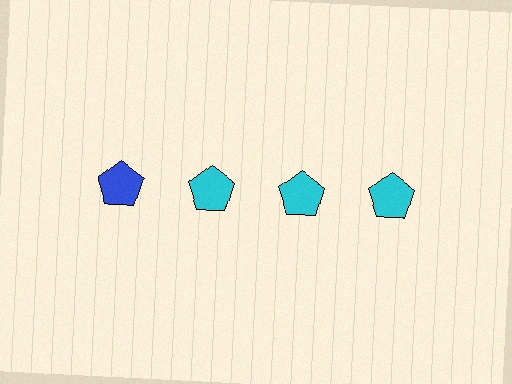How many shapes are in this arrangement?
There are 4 shapes arranged in a grid pattern.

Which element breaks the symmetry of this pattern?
The blue pentagon in the top row, leftmost column breaks the symmetry. All other shapes are cyan pentagons.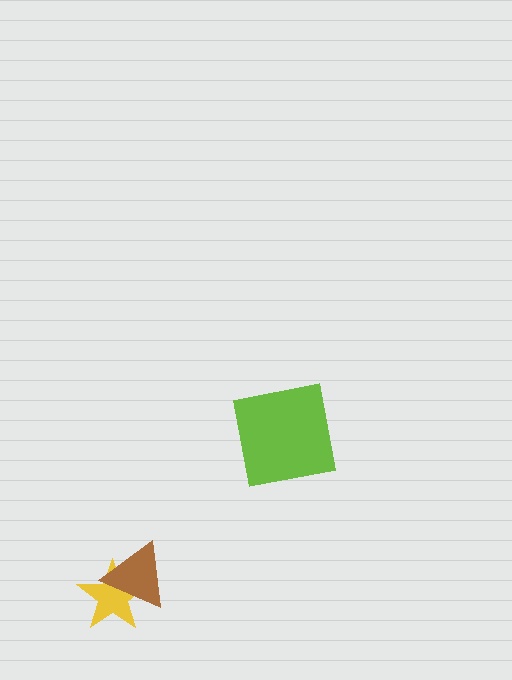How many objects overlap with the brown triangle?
1 object overlaps with the brown triangle.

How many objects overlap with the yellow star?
1 object overlaps with the yellow star.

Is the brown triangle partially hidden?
No, no other shape covers it.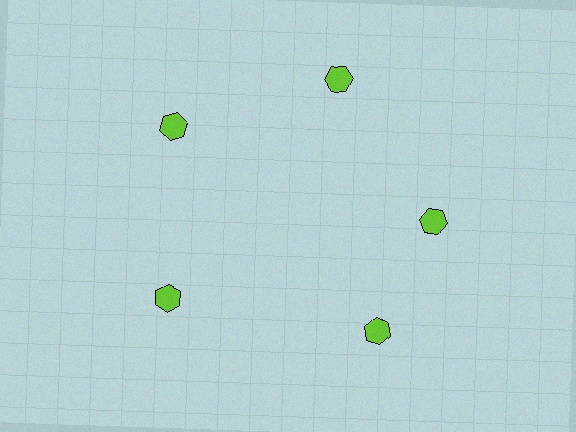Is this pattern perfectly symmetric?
No. The 5 lime hexagons are arranged in a ring, but one element near the 5 o'clock position is rotated out of alignment along the ring, breaking the 5-fold rotational symmetry.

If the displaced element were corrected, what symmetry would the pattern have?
It would have 5-fold rotational symmetry — the pattern would map onto itself every 72 degrees.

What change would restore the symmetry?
The symmetry would be restored by rotating it back into even spacing with its neighbors so that all 5 hexagons sit at equal angles and equal distance from the center.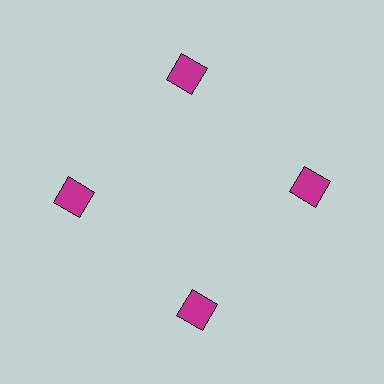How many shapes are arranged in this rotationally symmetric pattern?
There are 4 shapes, arranged in 4 groups of 1.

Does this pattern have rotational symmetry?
Yes, this pattern has 4-fold rotational symmetry. It looks the same after rotating 90 degrees around the center.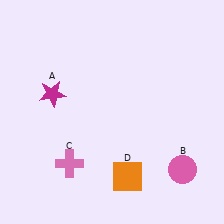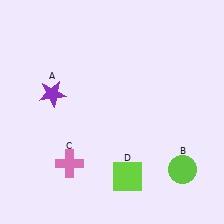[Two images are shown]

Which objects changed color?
A changed from magenta to purple. B changed from pink to lime. D changed from orange to lime.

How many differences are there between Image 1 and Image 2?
There are 3 differences between the two images.